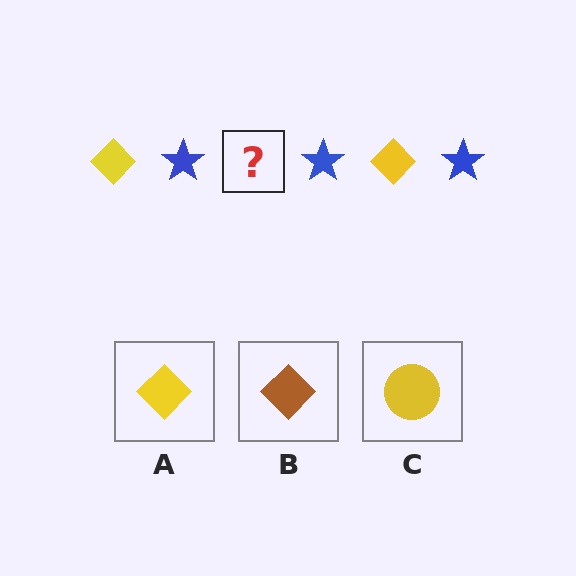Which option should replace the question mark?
Option A.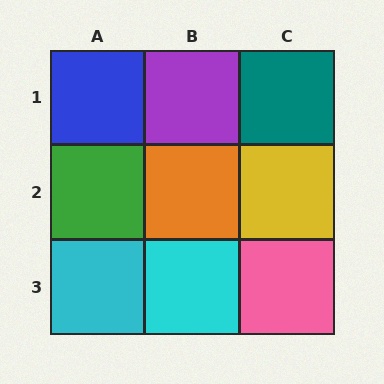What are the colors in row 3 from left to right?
Cyan, cyan, pink.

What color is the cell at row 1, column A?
Blue.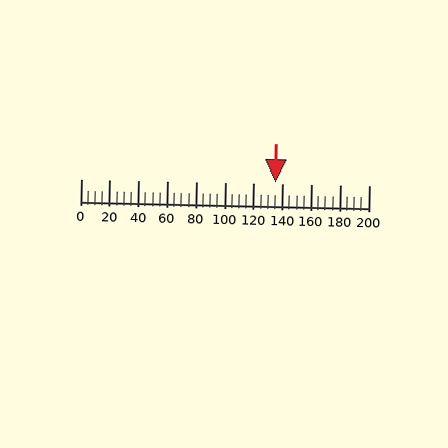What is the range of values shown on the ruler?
The ruler shows values from 0 to 200.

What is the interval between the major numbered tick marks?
The major tick marks are spaced 20 units apart.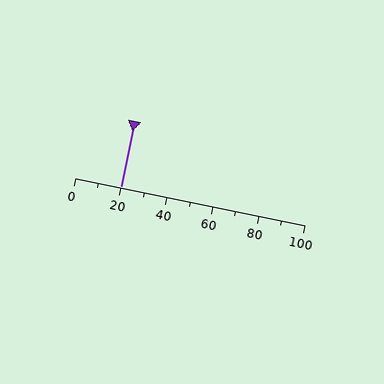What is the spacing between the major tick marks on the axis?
The major ticks are spaced 20 apart.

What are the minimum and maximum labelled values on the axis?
The axis runs from 0 to 100.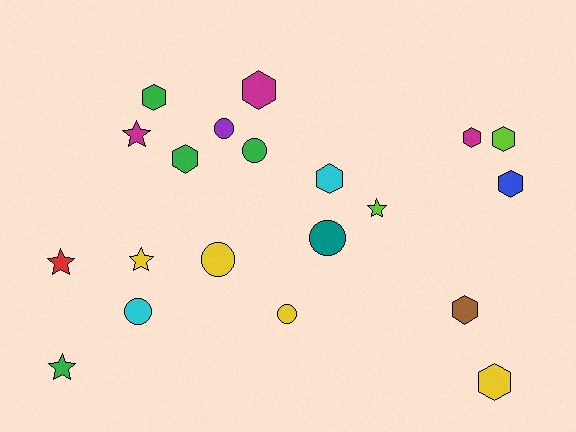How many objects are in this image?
There are 20 objects.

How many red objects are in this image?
There is 1 red object.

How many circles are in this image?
There are 6 circles.